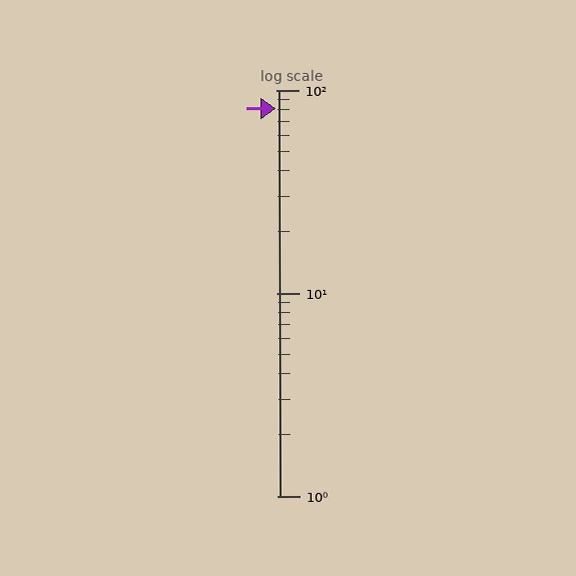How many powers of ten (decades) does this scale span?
The scale spans 2 decades, from 1 to 100.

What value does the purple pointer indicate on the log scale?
The pointer indicates approximately 81.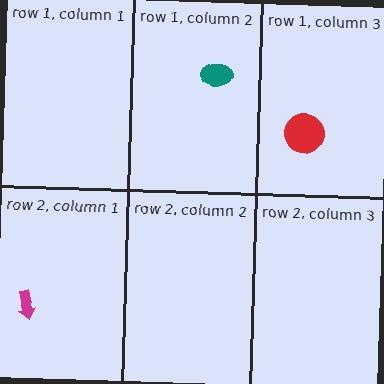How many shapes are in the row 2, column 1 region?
1.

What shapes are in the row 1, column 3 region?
The red circle.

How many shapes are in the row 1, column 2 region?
1.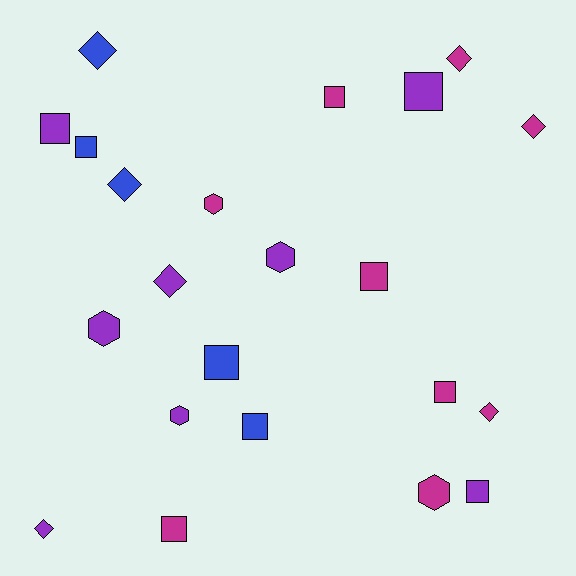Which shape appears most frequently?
Square, with 10 objects.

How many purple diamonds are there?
There are 2 purple diamonds.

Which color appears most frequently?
Magenta, with 9 objects.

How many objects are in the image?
There are 22 objects.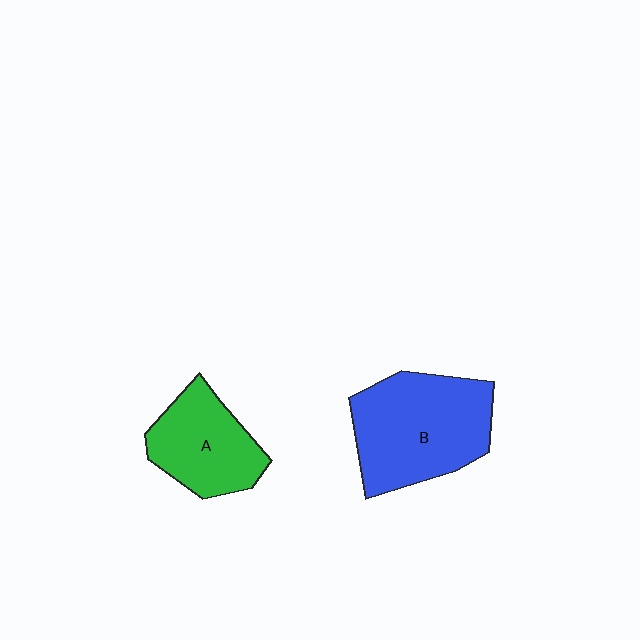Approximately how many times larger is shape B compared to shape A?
Approximately 1.5 times.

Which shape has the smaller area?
Shape A (green).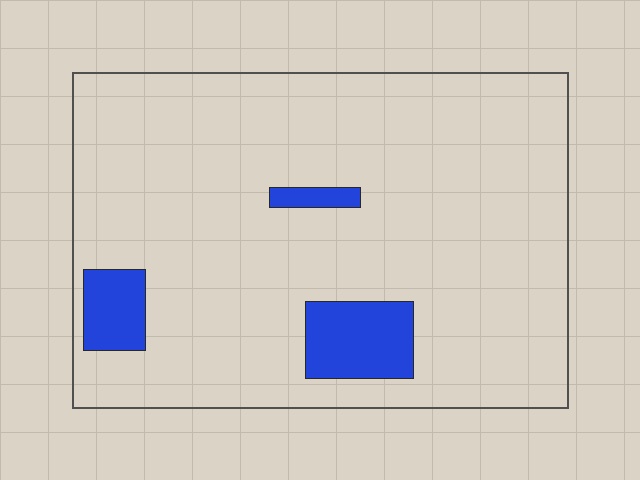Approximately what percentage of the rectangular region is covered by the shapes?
Approximately 10%.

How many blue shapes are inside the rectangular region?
3.